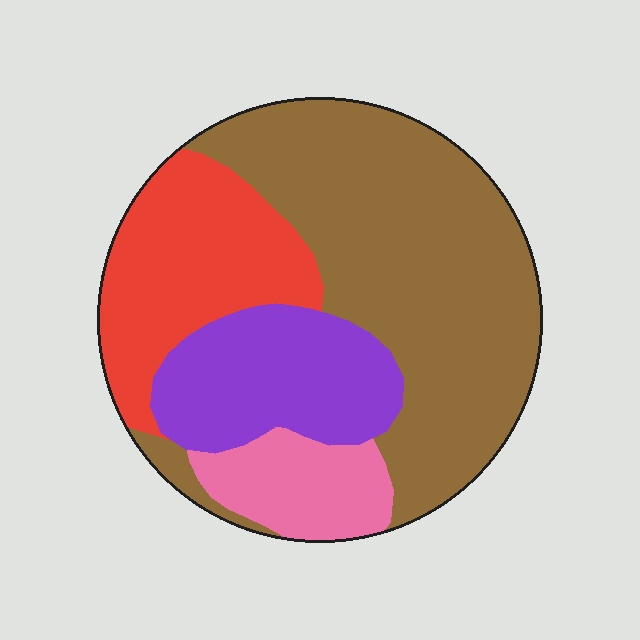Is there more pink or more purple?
Purple.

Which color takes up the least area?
Pink, at roughly 10%.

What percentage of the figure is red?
Red takes up about one fifth (1/5) of the figure.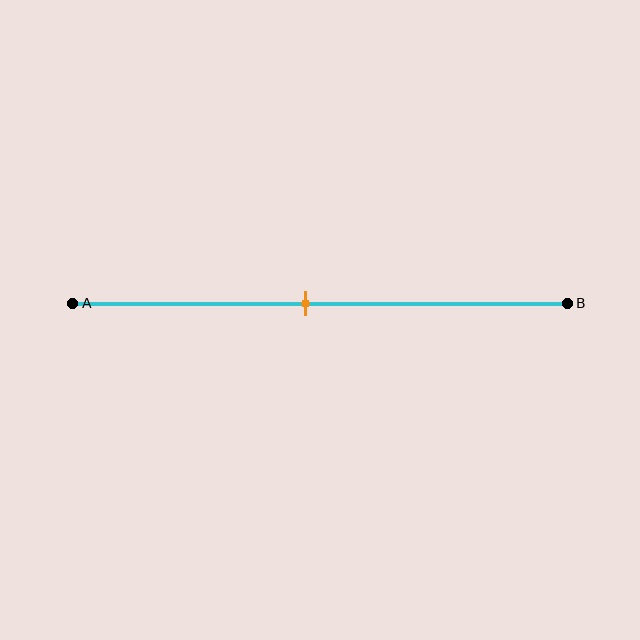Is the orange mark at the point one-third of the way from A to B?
No, the mark is at about 45% from A, not at the 33% one-third point.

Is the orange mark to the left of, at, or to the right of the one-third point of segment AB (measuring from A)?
The orange mark is to the right of the one-third point of segment AB.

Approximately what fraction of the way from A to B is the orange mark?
The orange mark is approximately 45% of the way from A to B.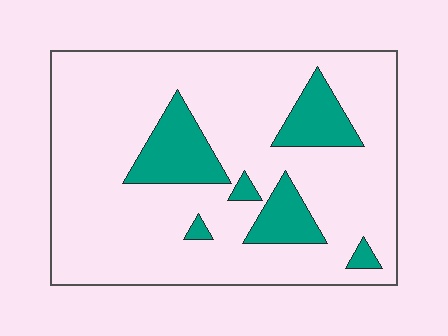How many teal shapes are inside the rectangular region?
6.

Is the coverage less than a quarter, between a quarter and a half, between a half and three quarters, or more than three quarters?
Less than a quarter.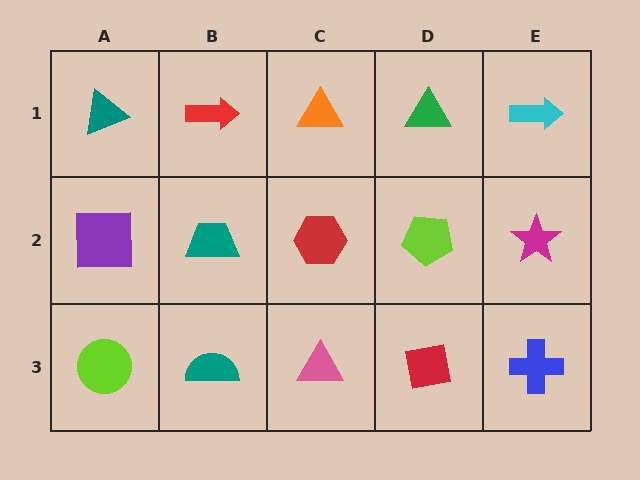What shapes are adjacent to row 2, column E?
A cyan arrow (row 1, column E), a blue cross (row 3, column E), a lime pentagon (row 2, column D).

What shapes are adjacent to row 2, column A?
A teal triangle (row 1, column A), a lime circle (row 3, column A), a teal trapezoid (row 2, column B).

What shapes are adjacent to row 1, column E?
A magenta star (row 2, column E), a green triangle (row 1, column D).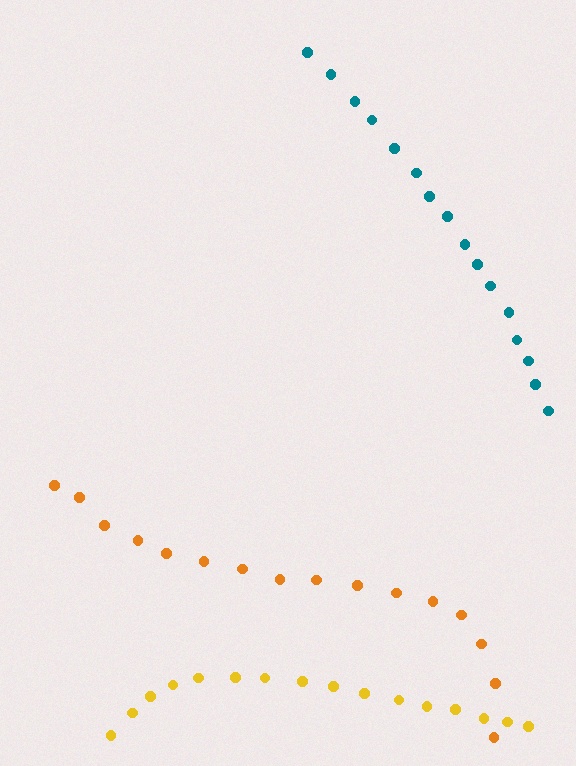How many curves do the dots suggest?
There are 3 distinct paths.